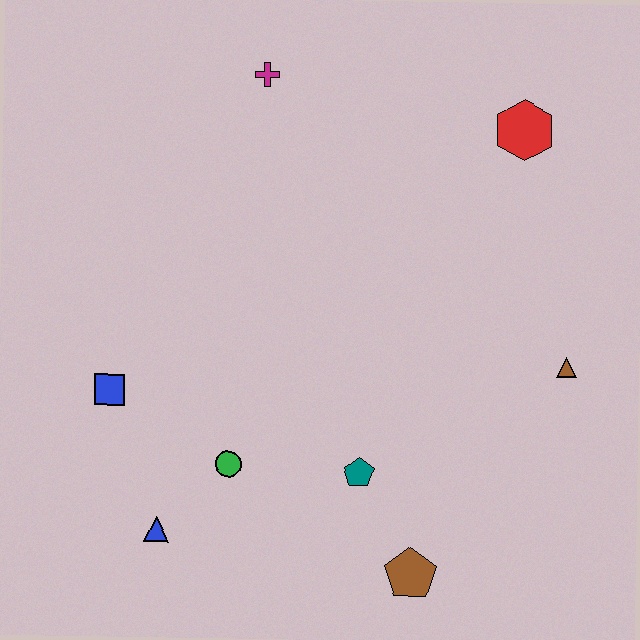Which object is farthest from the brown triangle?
The blue square is farthest from the brown triangle.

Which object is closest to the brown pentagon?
The teal pentagon is closest to the brown pentagon.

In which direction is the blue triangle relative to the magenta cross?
The blue triangle is below the magenta cross.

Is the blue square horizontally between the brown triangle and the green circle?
No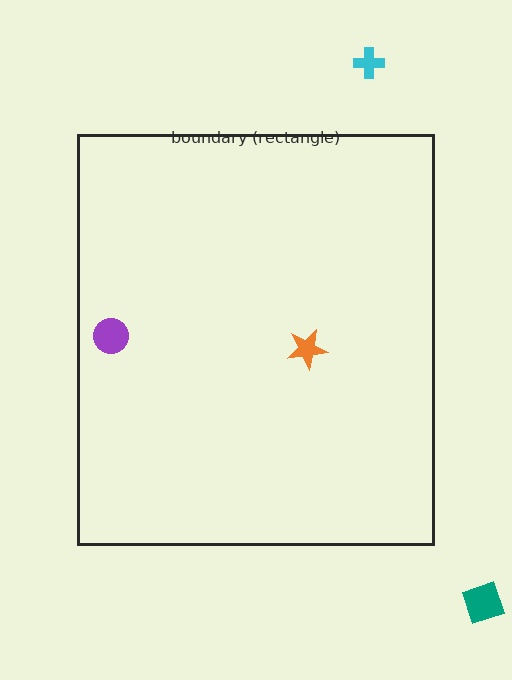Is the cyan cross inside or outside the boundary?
Outside.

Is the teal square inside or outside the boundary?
Outside.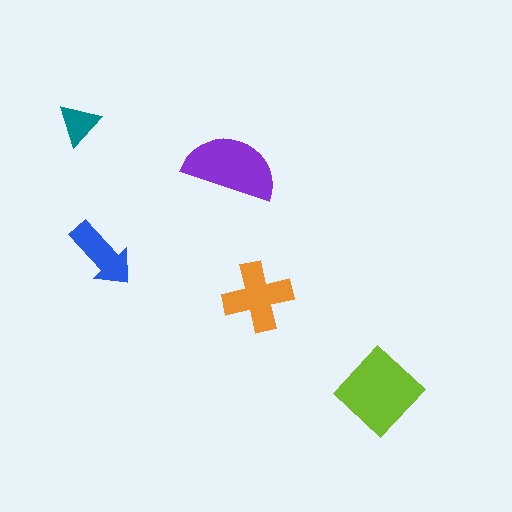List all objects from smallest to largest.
The teal triangle, the blue arrow, the orange cross, the purple semicircle, the lime diamond.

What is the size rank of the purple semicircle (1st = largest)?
2nd.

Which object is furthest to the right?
The lime diamond is rightmost.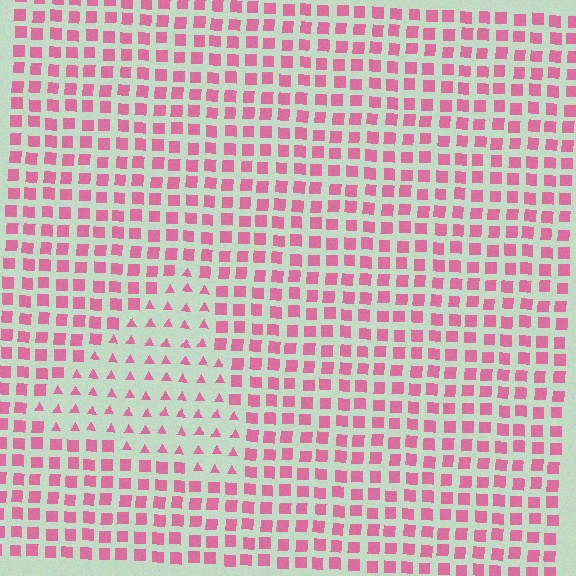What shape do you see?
I see a triangle.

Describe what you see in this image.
The image is filled with small pink elements arranged in a uniform grid. A triangle-shaped region contains triangles, while the surrounding area contains squares. The boundary is defined purely by the change in element shape.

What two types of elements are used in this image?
The image uses triangles inside the triangle region and squares outside it.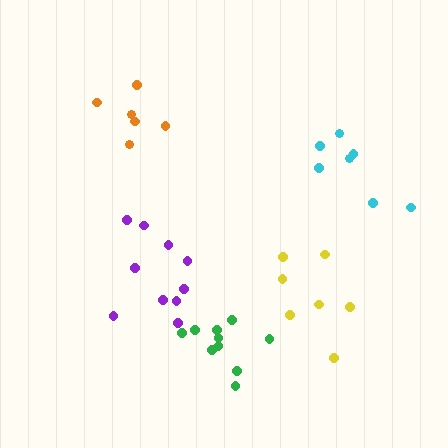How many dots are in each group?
Group 1: 10 dots, Group 2: 6 dots, Group 3: 7 dots, Group 4: 7 dots, Group 5: 10 dots (40 total).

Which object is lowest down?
The green cluster is bottommost.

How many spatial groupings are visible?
There are 5 spatial groupings.